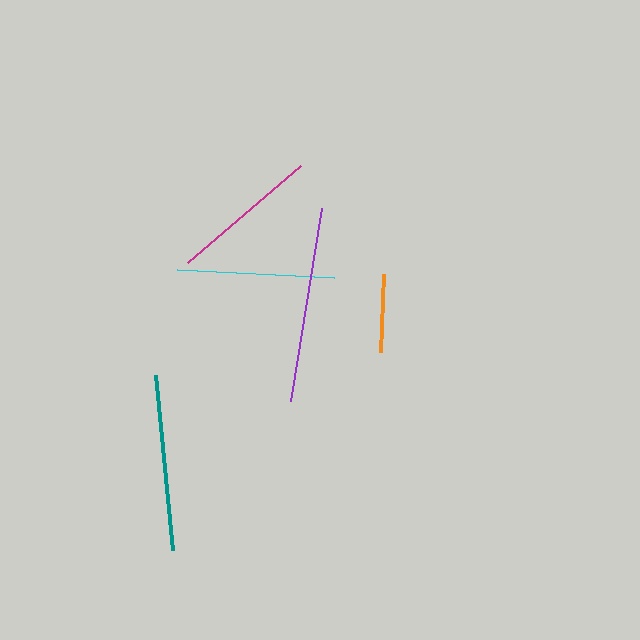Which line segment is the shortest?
The orange line is the shortest at approximately 78 pixels.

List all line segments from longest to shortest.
From longest to shortest: purple, teal, cyan, magenta, orange.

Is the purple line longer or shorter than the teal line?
The purple line is longer than the teal line.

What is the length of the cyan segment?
The cyan segment is approximately 157 pixels long.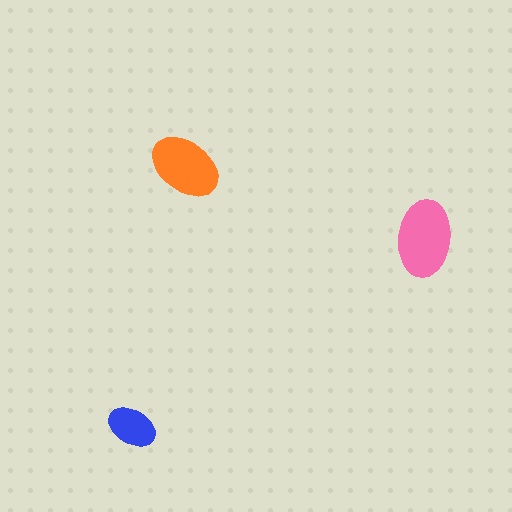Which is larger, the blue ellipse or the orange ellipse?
The orange one.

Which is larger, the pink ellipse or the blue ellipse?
The pink one.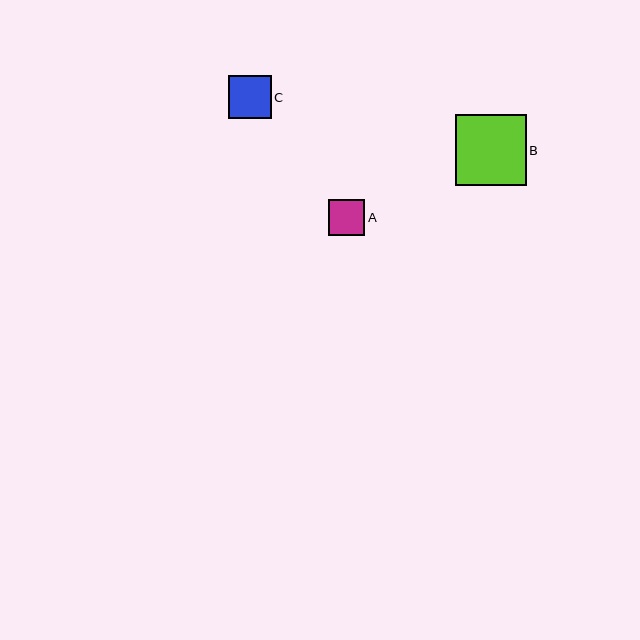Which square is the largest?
Square B is the largest with a size of approximately 71 pixels.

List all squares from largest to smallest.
From largest to smallest: B, C, A.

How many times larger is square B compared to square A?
Square B is approximately 1.9 times the size of square A.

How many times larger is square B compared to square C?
Square B is approximately 1.7 times the size of square C.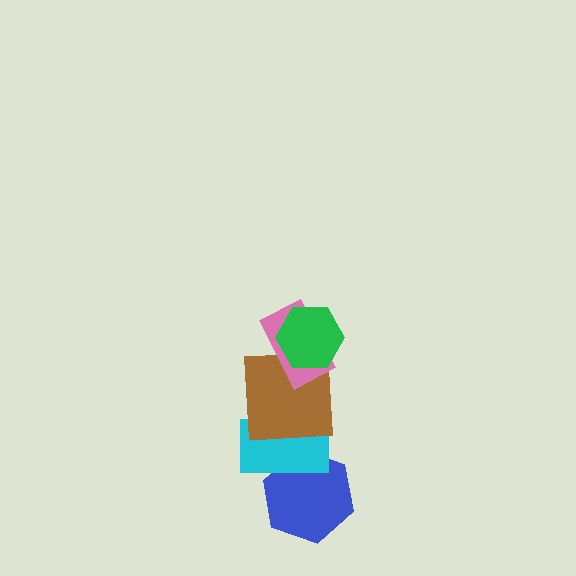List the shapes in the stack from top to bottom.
From top to bottom: the green hexagon, the pink rectangle, the brown square, the cyan rectangle, the blue hexagon.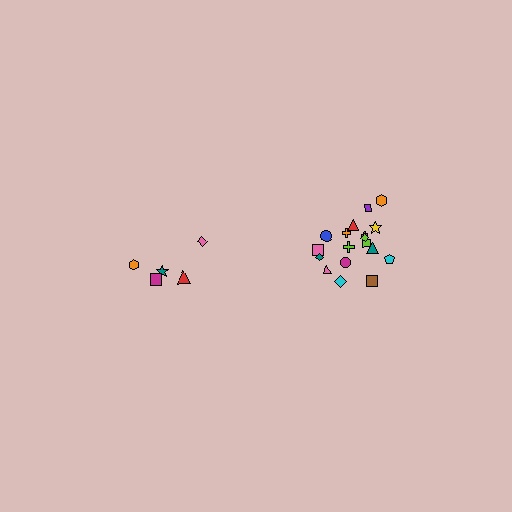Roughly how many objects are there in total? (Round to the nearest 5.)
Roughly 25 objects in total.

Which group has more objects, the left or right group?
The right group.